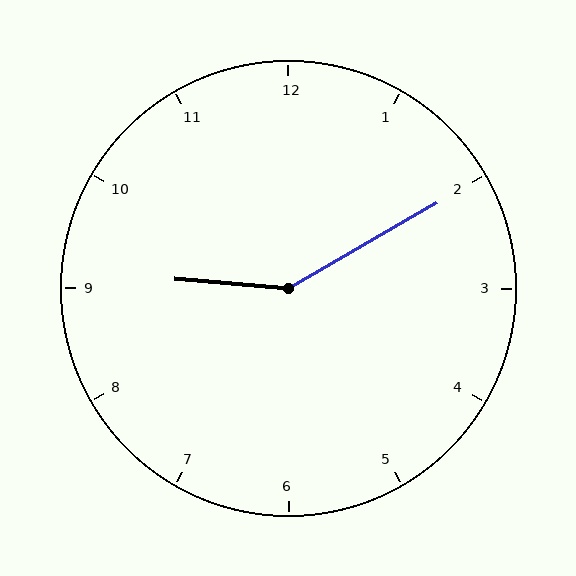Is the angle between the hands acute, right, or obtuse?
It is obtuse.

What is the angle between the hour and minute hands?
Approximately 145 degrees.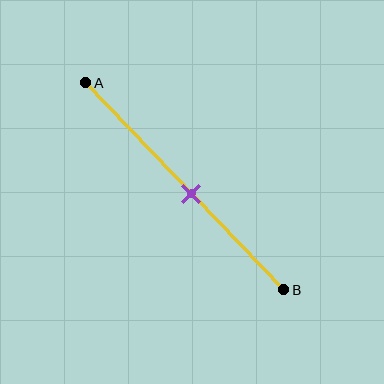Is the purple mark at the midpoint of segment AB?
No, the mark is at about 55% from A, not at the 50% midpoint.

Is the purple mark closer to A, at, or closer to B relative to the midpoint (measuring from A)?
The purple mark is closer to point B than the midpoint of segment AB.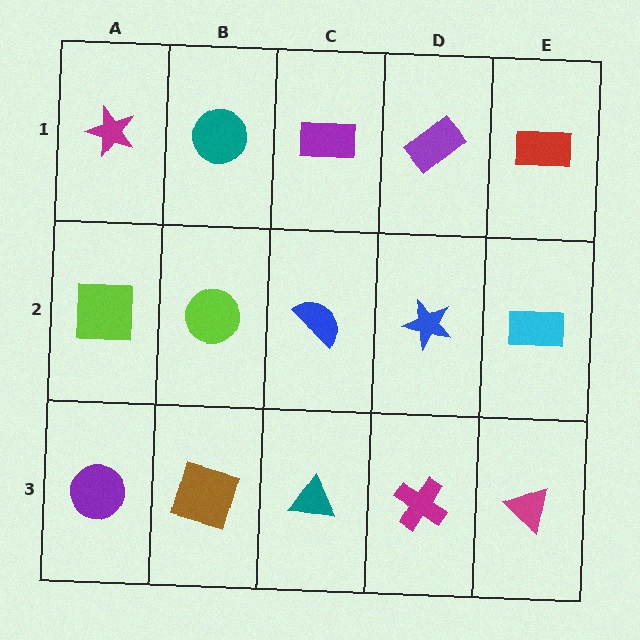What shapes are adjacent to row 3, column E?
A cyan rectangle (row 2, column E), a magenta cross (row 3, column D).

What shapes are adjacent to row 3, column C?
A blue semicircle (row 2, column C), a brown square (row 3, column B), a magenta cross (row 3, column D).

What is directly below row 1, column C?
A blue semicircle.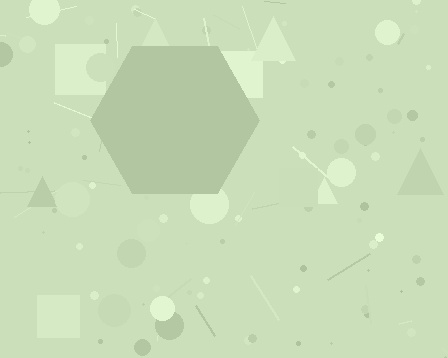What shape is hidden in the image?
A hexagon is hidden in the image.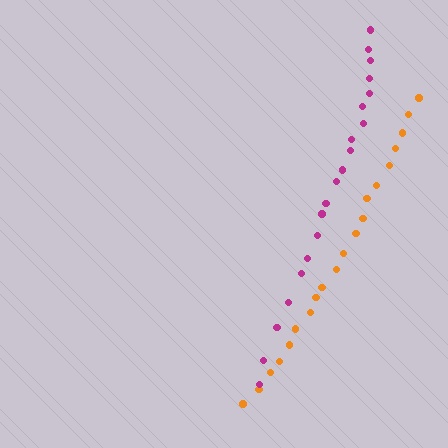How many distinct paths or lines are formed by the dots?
There are 2 distinct paths.